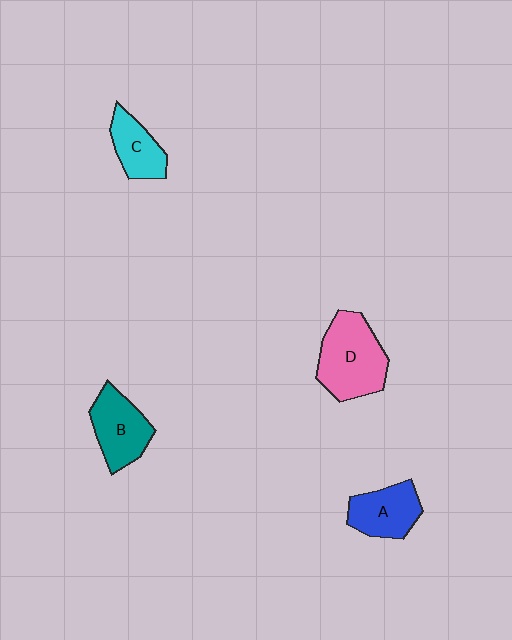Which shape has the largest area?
Shape D (pink).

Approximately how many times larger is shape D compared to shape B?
Approximately 1.4 times.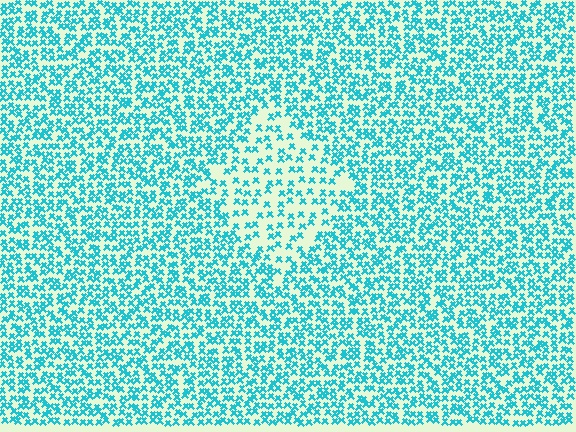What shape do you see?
I see a diamond.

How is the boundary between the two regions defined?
The boundary is defined by a change in element density (approximately 1.9x ratio). All elements are the same color, size, and shape.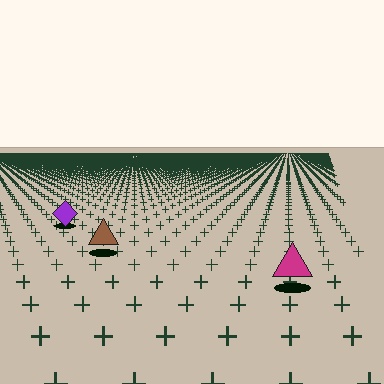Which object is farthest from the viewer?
The purple diamond is farthest from the viewer. It appears smaller and the ground texture around it is denser.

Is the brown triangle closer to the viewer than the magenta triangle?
No. The magenta triangle is closer — you can tell from the texture gradient: the ground texture is coarser near it.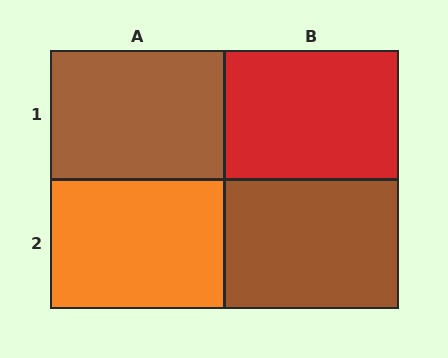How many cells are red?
1 cell is red.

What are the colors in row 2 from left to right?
Orange, brown.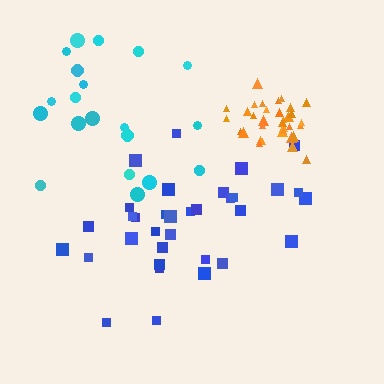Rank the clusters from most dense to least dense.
orange, blue, cyan.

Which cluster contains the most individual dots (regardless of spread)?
Blue (34).